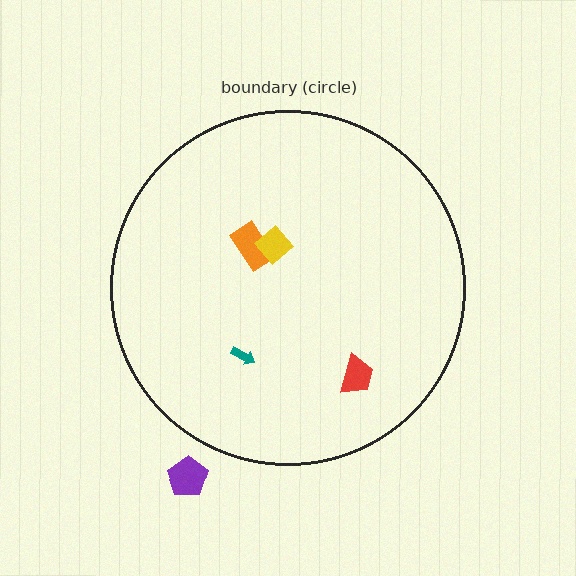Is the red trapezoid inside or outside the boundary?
Inside.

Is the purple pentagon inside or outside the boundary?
Outside.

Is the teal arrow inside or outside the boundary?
Inside.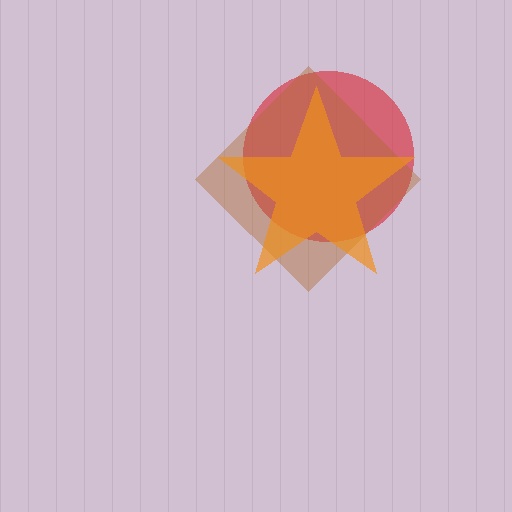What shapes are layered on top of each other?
The layered shapes are: a red circle, a brown diamond, an orange star.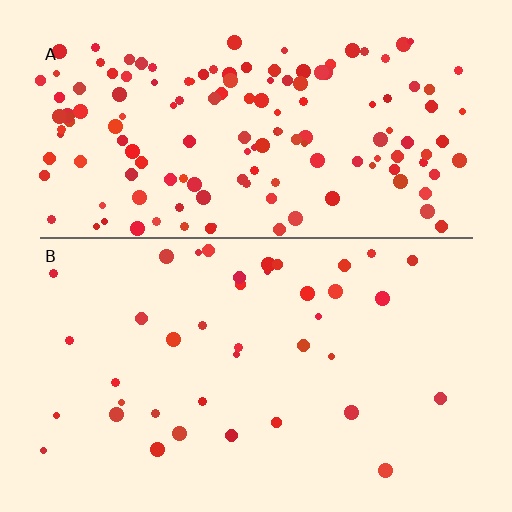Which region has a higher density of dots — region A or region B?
A (the top).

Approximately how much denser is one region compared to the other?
Approximately 3.7× — region A over region B.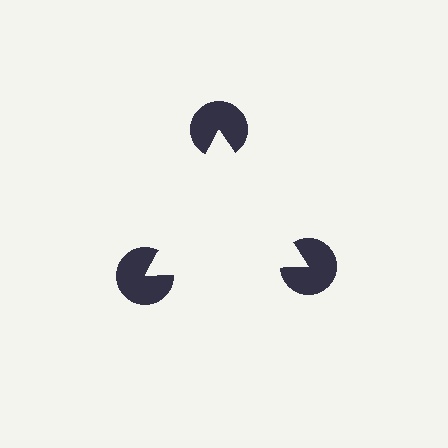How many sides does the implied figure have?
3 sides.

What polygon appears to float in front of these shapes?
An illusory triangle — its edges are inferred from the aligned wedge cuts in the pac-man discs, not physically drawn.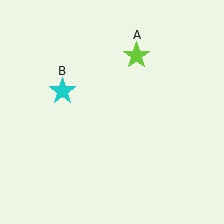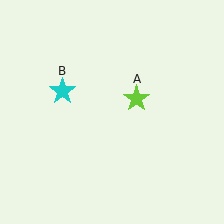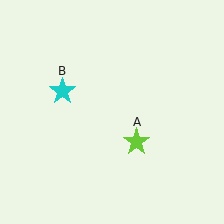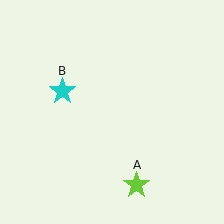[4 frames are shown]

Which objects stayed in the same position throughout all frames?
Cyan star (object B) remained stationary.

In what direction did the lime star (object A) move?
The lime star (object A) moved down.